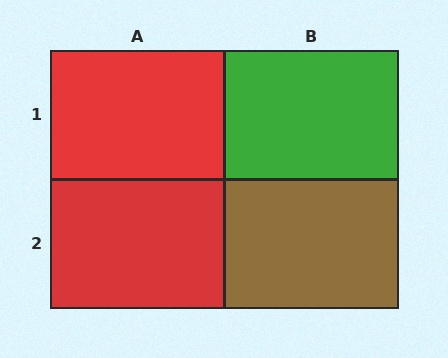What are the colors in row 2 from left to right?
Red, brown.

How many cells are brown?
1 cell is brown.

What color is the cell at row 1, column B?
Green.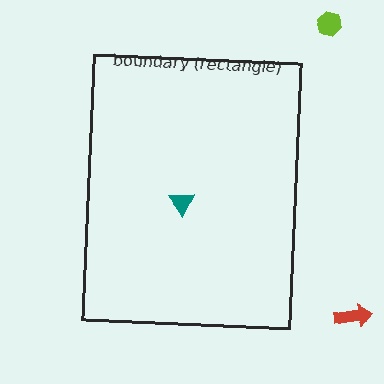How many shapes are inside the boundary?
1 inside, 2 outside.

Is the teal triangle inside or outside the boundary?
Inside.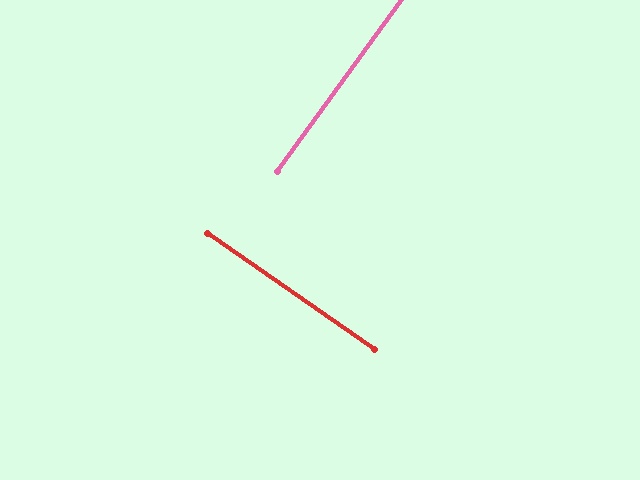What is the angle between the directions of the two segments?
Approximately 89 degrees.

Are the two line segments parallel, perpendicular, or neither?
Perpendicular — they meet at approximately 89°.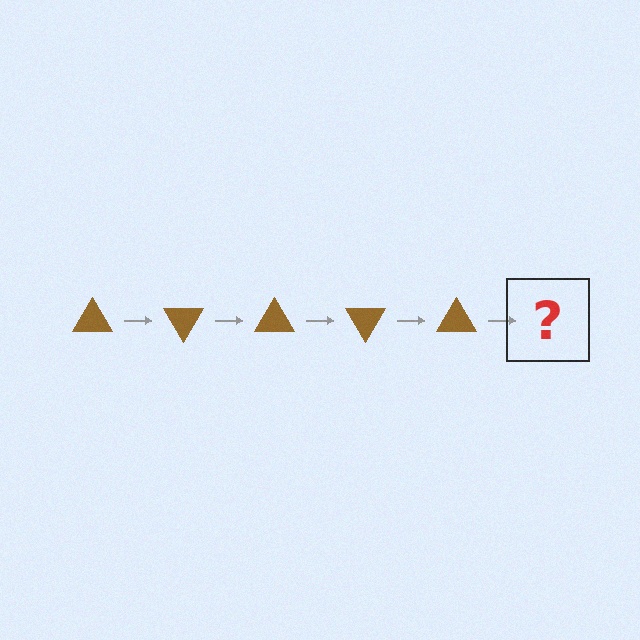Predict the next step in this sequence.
The next step is a brown triangle rotated 300 degrees.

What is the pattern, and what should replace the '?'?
The pattern is that the triangle rotates 60 degrees each step. The '?' should be a brown triangle rotated 300 degrees.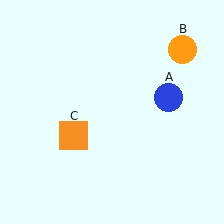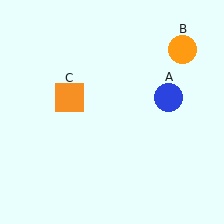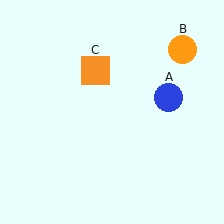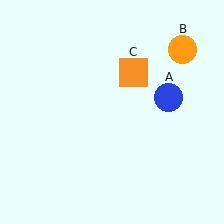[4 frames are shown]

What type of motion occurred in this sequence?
The orange square (object C) rotated clockwise around the center of the scene.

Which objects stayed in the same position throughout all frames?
Blue circle (object A) and orange circle (object B) remained stationary.